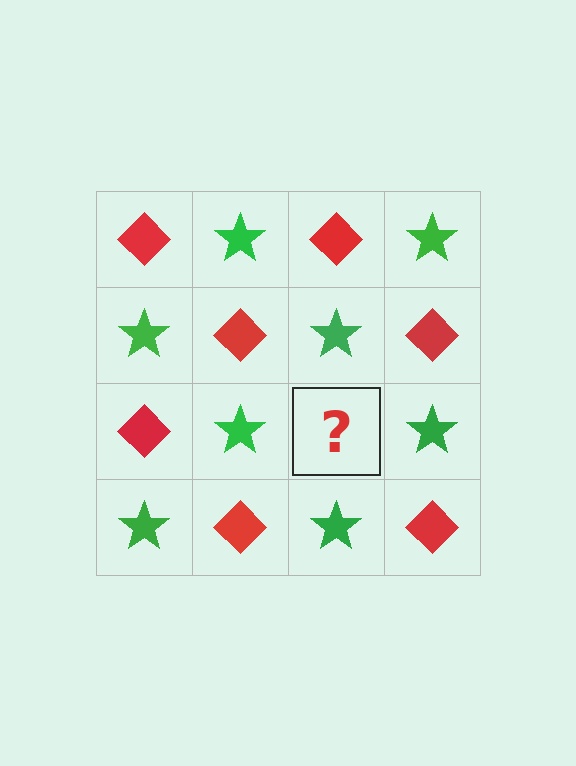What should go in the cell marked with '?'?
The missing cell should contain a red diamond.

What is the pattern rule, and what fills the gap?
The rule is that it alternates red diamond and green star in a checkerboard pattern. The gap should be filled with a red diamond.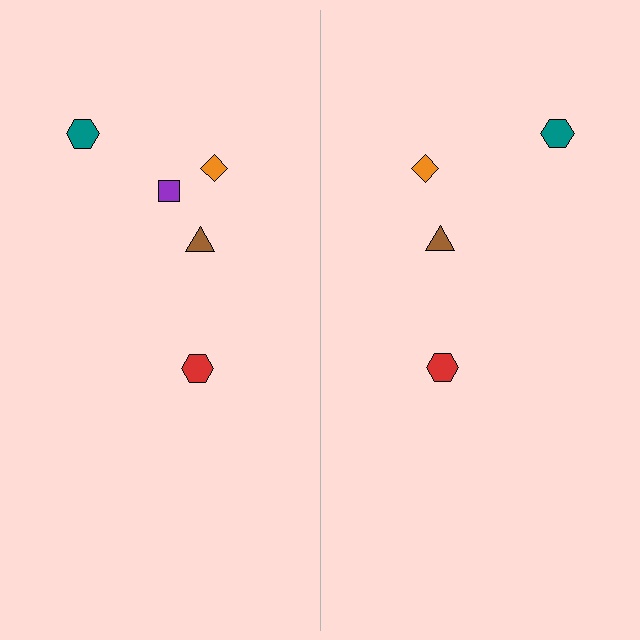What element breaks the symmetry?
A purple square is missing from the right side.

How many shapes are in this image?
There are 9 shapes in this image.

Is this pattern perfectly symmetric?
No, the pattern is not perfectly symmetric. A purple square is missing from the right side.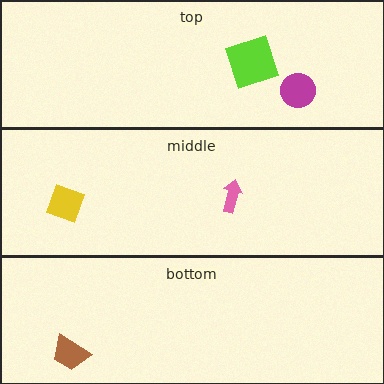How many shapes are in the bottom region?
1.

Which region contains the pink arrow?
The middle region.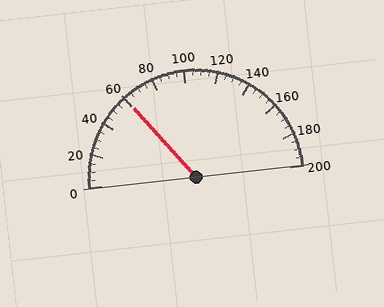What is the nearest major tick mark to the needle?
The nearest major tick mark is 60.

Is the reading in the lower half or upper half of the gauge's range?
The reading is in the lower half of the range (0 to 200).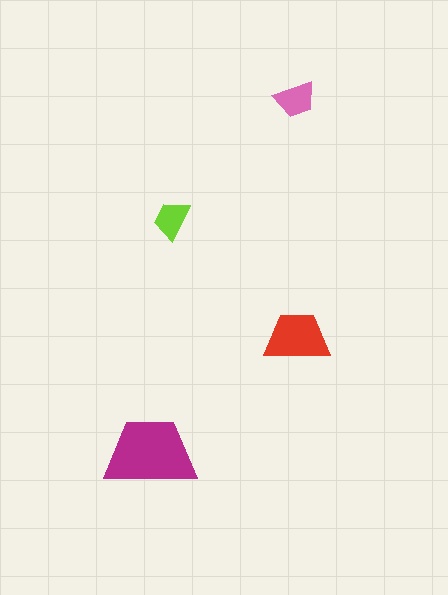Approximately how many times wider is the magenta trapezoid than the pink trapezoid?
About 2 times wider.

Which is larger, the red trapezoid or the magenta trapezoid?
The magenta one.